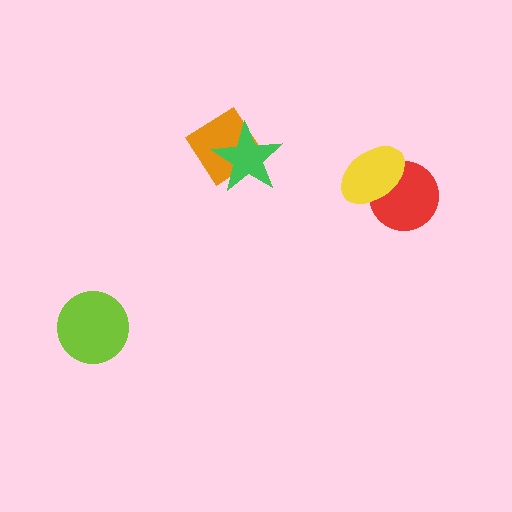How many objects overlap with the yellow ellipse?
1 object overlaps with the yellow ellipse.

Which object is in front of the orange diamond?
The green star is in front of the orange diamond.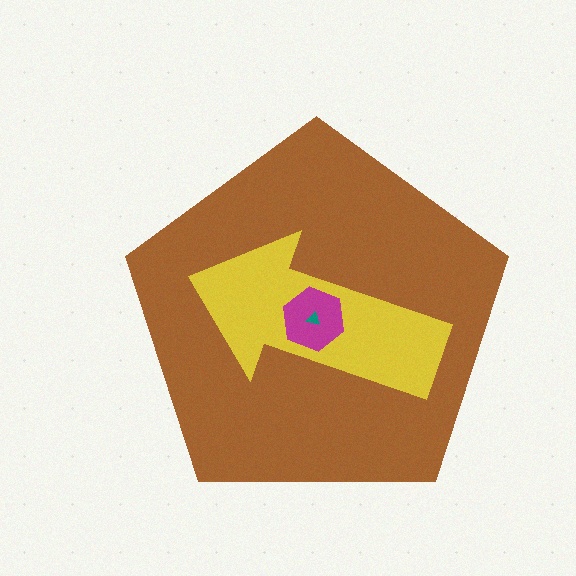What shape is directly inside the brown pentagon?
The yellow arrow.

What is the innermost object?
The teal triangle.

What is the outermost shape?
The brown pentagon.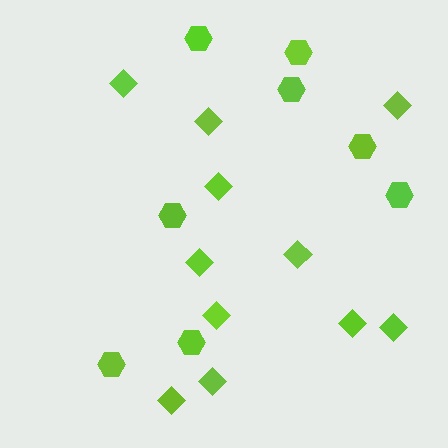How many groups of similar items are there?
There are 2 groups: one group of hexagons (8) and one group of diamonds (11).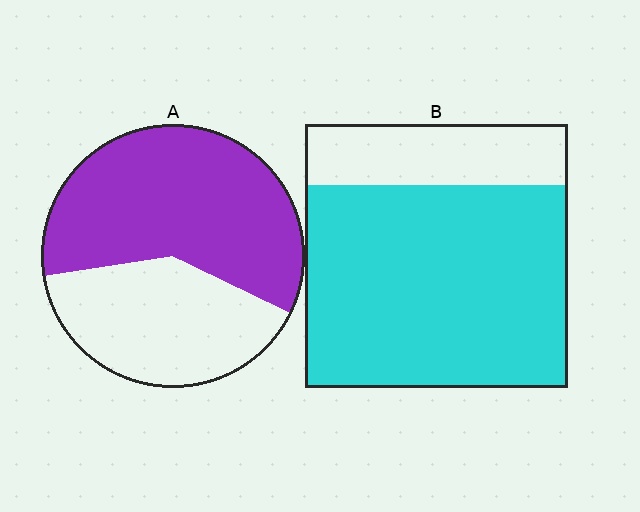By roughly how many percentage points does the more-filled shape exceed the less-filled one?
By roughly 15 percentage points (B over A).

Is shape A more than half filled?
Yes.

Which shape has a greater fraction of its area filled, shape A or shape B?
Shape B.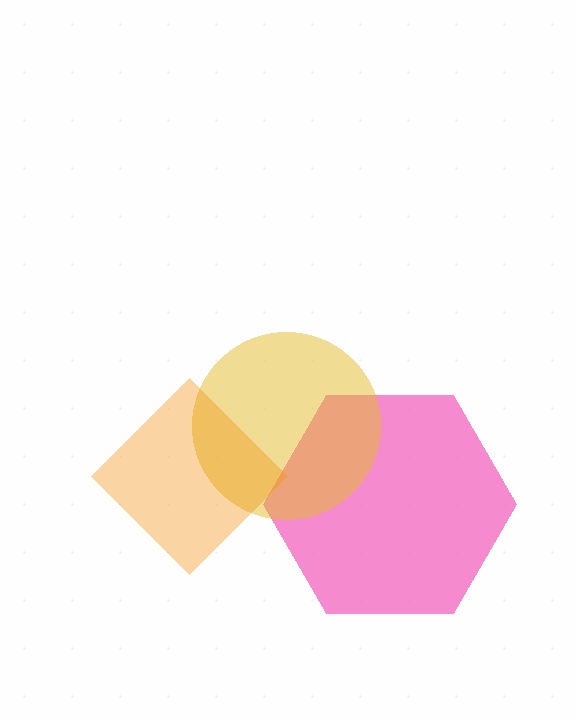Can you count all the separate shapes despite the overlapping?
Yes, there are 3 separate shapes.